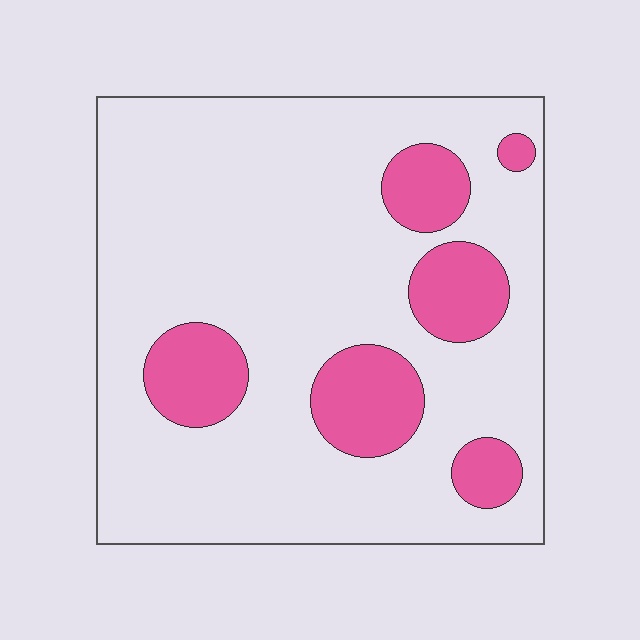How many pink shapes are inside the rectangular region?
6.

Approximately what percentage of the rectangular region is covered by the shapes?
Approximately 20%.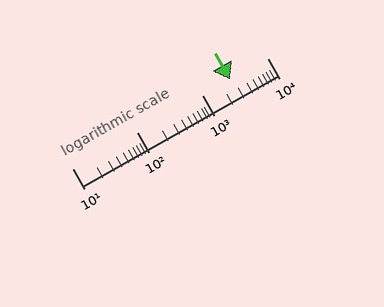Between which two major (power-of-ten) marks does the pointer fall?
The pointer is between 1000 and 10000.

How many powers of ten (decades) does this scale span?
The scale spans 3 decades, from 10 to 10000.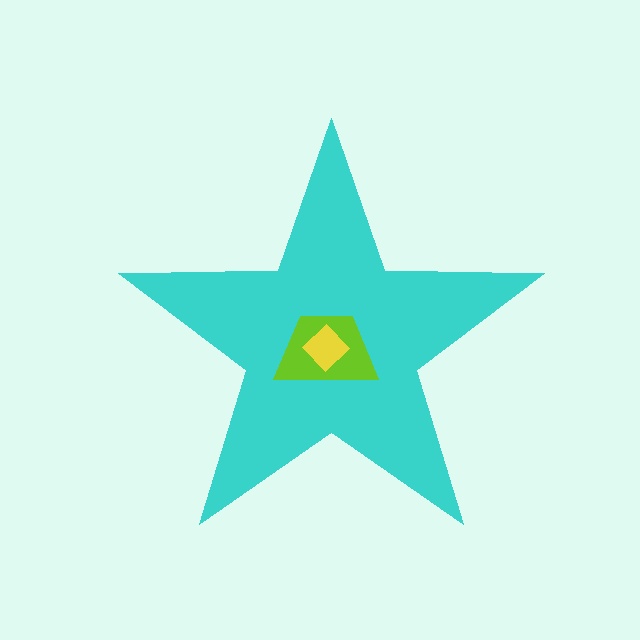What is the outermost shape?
The cyan star.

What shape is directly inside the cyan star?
The lime trapezoid.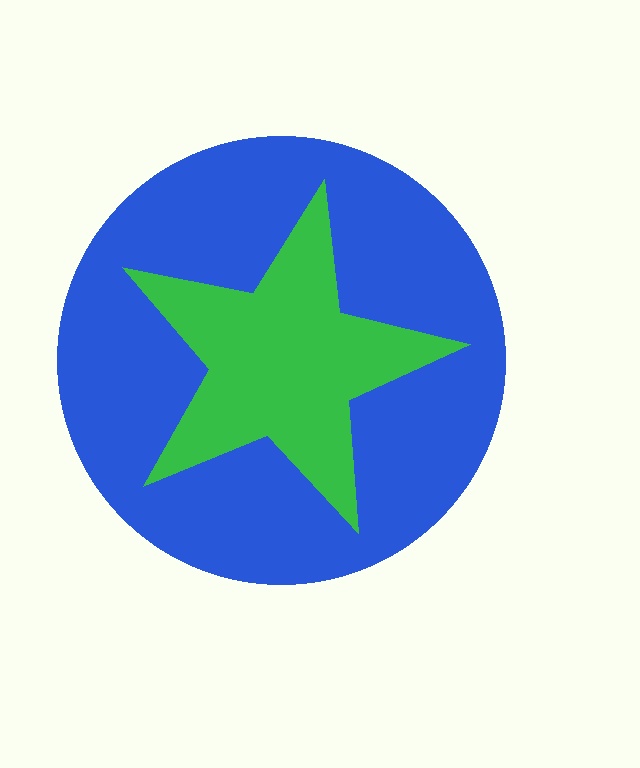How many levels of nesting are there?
2.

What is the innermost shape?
The green star.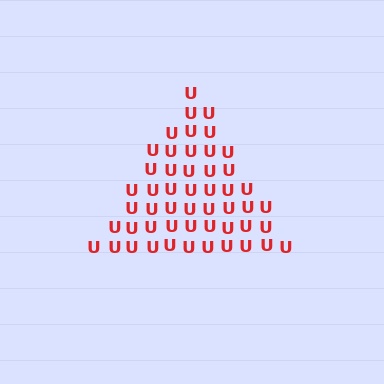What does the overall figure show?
The overall figure shows a triangle.